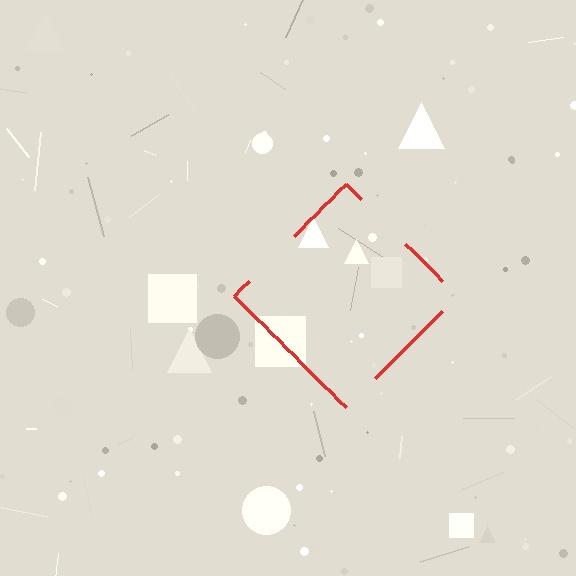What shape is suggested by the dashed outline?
The dashed outline suggests a diamond.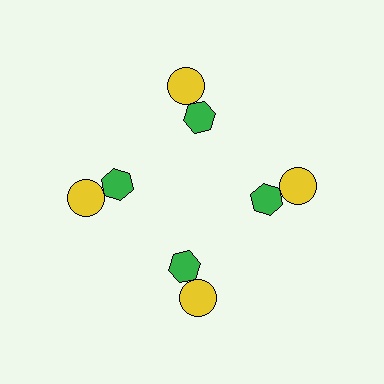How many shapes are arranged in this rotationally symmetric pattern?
There are 8 shapes, arranged in 4 groups of 2.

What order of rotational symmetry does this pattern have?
This pattern has 4-fold rotational symmetry.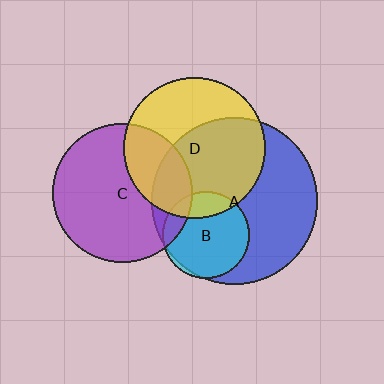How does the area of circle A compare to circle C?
Approximately 1.4 times.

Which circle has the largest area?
Circle A (blue).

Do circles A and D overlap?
Yes.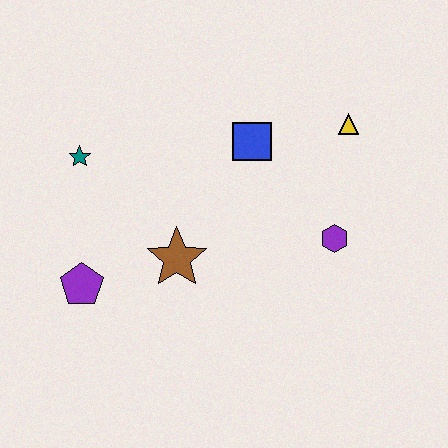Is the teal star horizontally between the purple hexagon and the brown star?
No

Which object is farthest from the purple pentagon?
The yellow triangle is farthest from the purple pentagon.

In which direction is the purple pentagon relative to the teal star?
The purple pentagon is below the teal star.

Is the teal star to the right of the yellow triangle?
No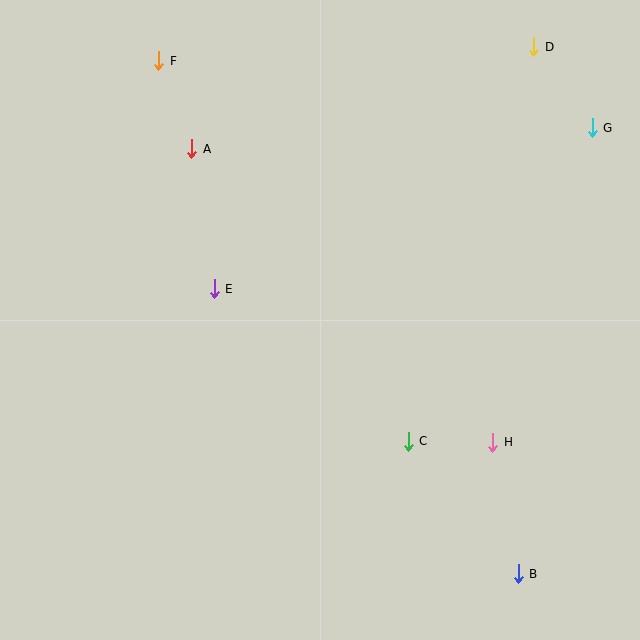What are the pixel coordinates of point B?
Point B is at (518, 574).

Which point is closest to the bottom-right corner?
Point B is closest to the bottom-right corner.